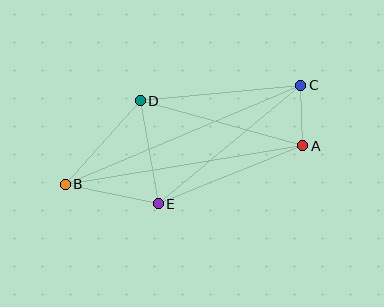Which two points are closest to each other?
Points A and C are closest to each other.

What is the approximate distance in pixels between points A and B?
The distance between A and B is approximately 241 pixels.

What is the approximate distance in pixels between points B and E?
The distance between B and E is approximately 95 pixels.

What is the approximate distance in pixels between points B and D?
The distance between B and D is approximately 112 pixels.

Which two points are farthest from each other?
Points B and C are farthest from each other.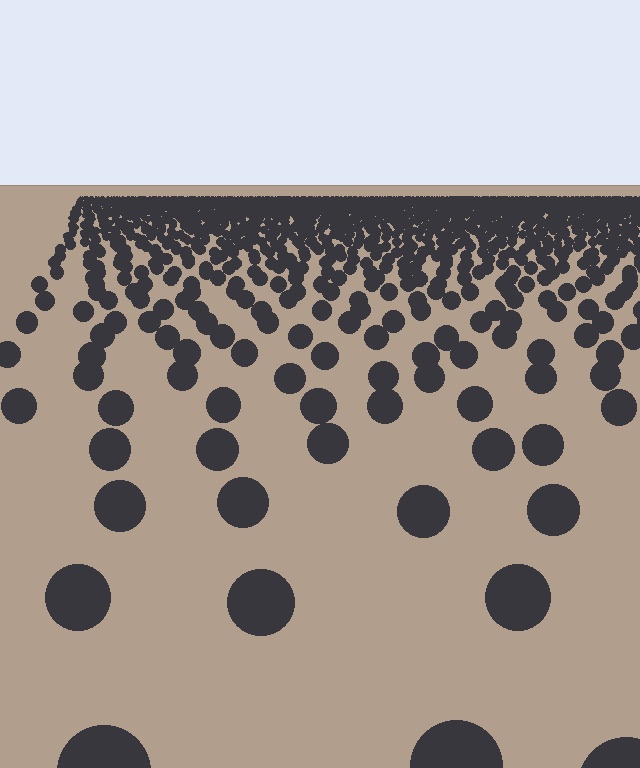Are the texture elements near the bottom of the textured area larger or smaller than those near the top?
Larger. Near the bottom, elements are closer to the viewer and appear at a bigger on-screen size.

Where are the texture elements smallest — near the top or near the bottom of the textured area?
Near the top.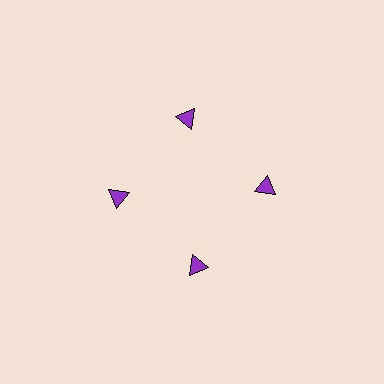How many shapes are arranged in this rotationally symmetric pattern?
There are 4 shapes, arranged in 4 groups of 1.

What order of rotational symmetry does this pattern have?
This pattern has 4-fold rotational symmetry.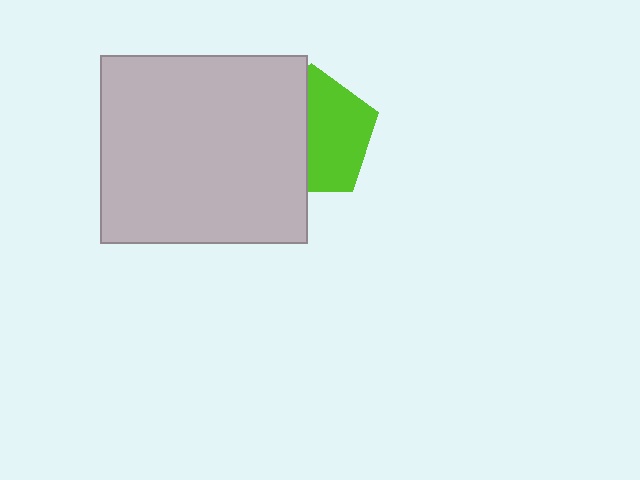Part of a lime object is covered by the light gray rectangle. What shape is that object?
It is a pentagon.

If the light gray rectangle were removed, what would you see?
You would see the complete lime pentagon.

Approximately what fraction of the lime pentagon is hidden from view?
Roughly 46% of the lime pentagon is hidden behind the light gray rectangle.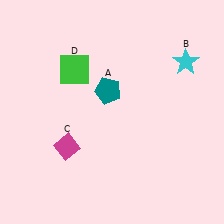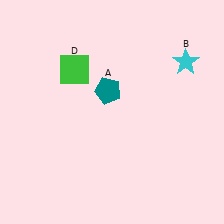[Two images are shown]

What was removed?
The magenta diamond (C) was removed in Image 2.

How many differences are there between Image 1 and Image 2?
There is 1 difference between the two images.